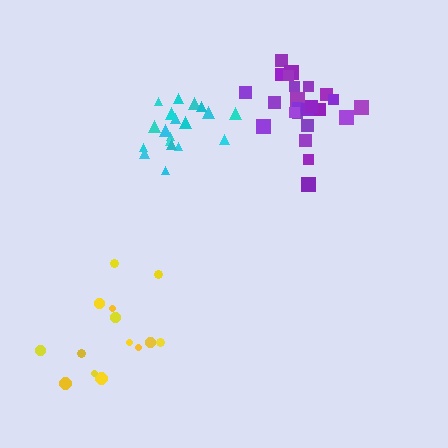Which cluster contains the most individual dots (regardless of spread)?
Purple (24).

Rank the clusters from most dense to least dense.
cyan, purple, yellow.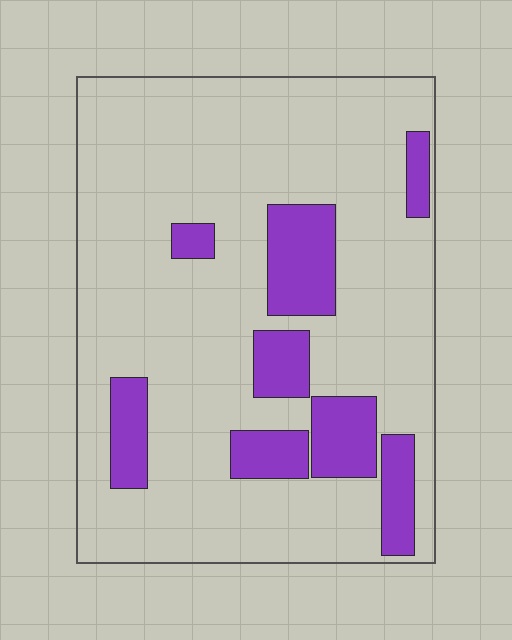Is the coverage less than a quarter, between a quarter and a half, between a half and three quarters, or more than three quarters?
Less than a quarter.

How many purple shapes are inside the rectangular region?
8.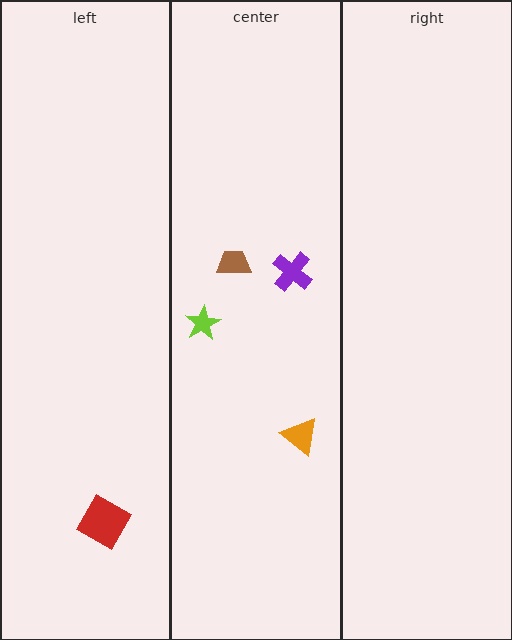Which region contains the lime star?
The center region.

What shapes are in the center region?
The orange triangle, the brown trapezoid, the purple cross, the lime star.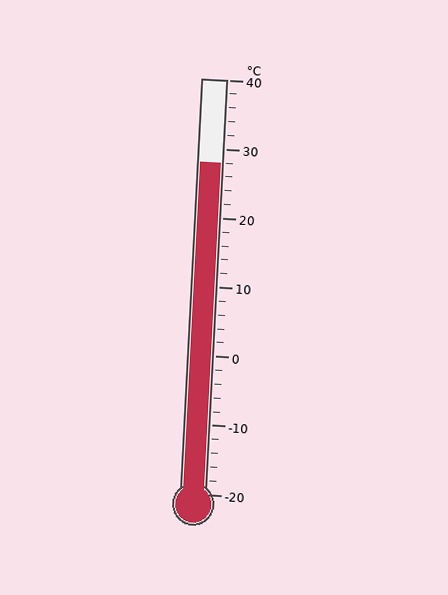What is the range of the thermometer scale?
The thermometer scale ranges from -20°C to 40°C.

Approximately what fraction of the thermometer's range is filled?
The thermometer is filled to approximately 80% of its range.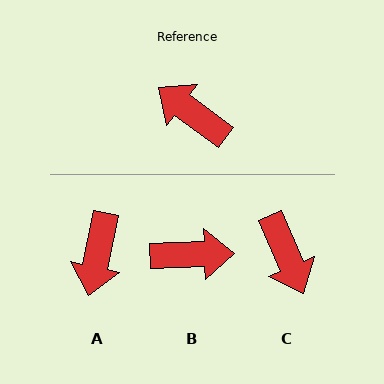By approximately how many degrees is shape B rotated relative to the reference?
Approximately 142 degrees clockwise.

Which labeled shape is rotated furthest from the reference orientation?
C, about 150 degrees away.